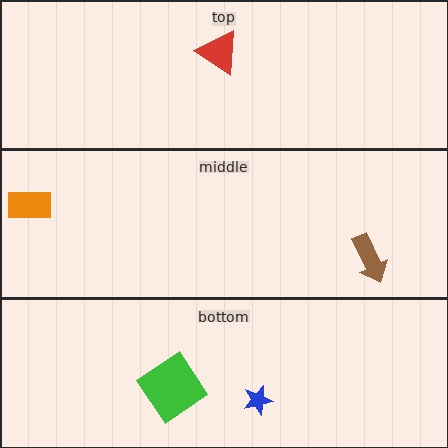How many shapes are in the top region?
1.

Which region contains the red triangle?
The top region.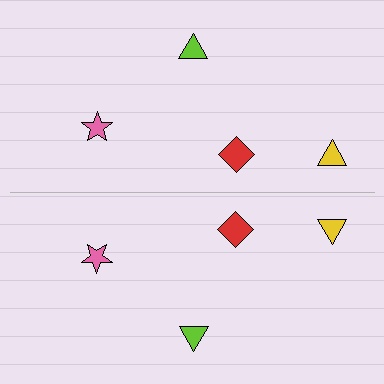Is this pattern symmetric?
Yes, this pattern has bilateral (reflection) symmetry.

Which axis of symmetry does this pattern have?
The pattern has a horizontal axis of symmetry running through the center of the image.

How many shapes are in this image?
There are 8 shapes in this image.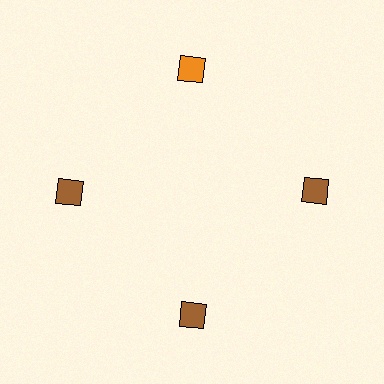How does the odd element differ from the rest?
It has a different color: orange instead of brown.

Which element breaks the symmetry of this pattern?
The orange diamond at roughly the 12 o'clock position breaks the symmetry. All other shapes are brown diamonds.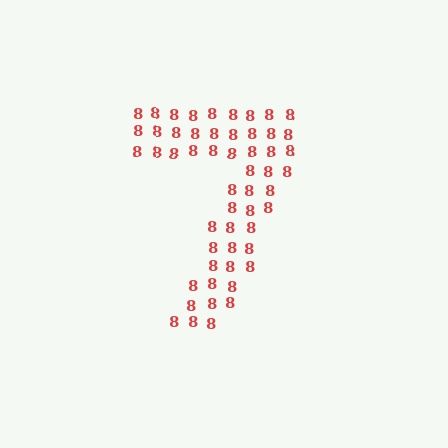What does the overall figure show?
The overall figure shows the digit 7.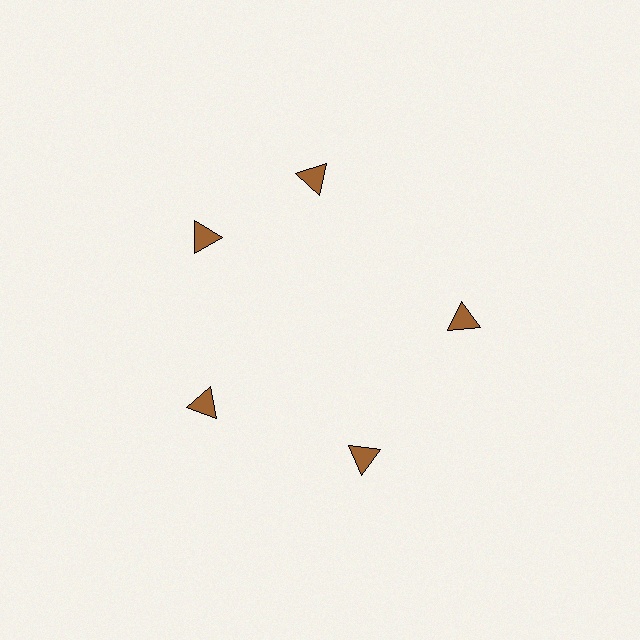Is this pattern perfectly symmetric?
No. The 5 brown triangles are arranged in a ring, but one element near the 1 o'clock position is rotated out of alignment along the ring, breaking the 5-fold rotational symmetry.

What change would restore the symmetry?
The symmetry would be restored by rotating it back into even spacing with its neighbors so that all 5 triangles sit at equal angles and equal distance from the center.